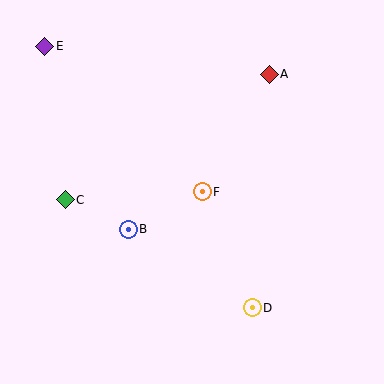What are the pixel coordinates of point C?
Point C is at (65, 200).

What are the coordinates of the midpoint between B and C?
The midpoint between B and C is at (97, 215).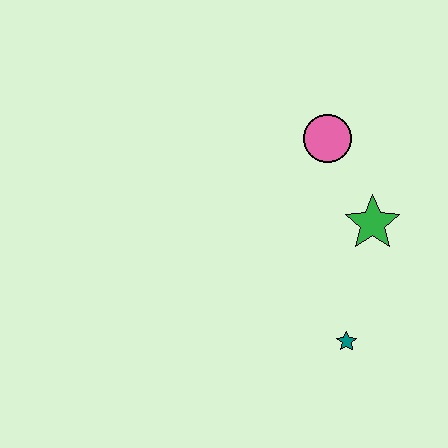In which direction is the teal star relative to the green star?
The teal star is below the green star.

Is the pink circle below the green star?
No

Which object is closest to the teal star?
The green star is closest to the teal star.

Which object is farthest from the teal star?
The pink circle is farthest from the teal star.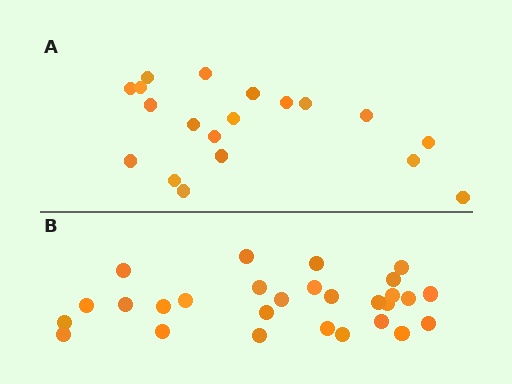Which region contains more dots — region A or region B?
Region B (the bottom region) has more dots.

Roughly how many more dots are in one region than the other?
Region B has roughly 8 or so more dots than region A.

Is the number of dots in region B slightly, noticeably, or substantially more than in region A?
Region B has substantially more. The ratio is roughly 1.5 to 1.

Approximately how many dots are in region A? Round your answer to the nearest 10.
About 20 dots. (The exact count is 19, which rounds to 20.)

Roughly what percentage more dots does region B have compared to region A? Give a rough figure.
About 45% more.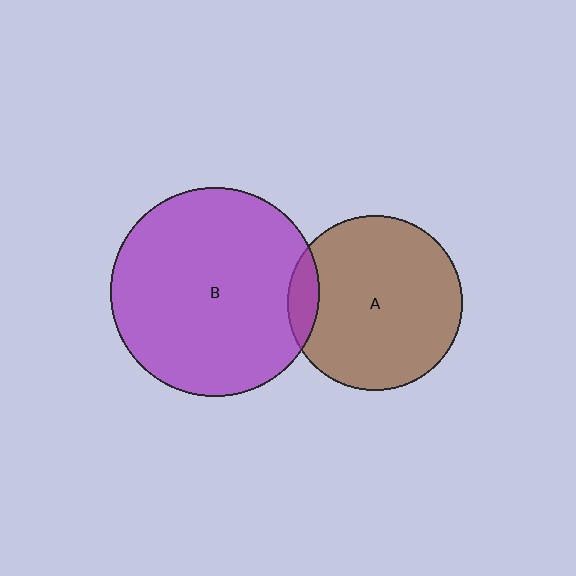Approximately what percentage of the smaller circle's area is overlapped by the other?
Approximately 10%.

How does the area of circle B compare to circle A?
Approximately 1.4 times.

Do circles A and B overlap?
Yes.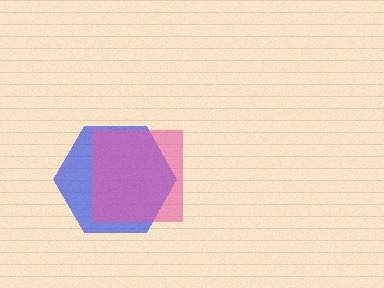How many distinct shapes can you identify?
There are 2 distinct shapes: a blue hexagon, a pink square.